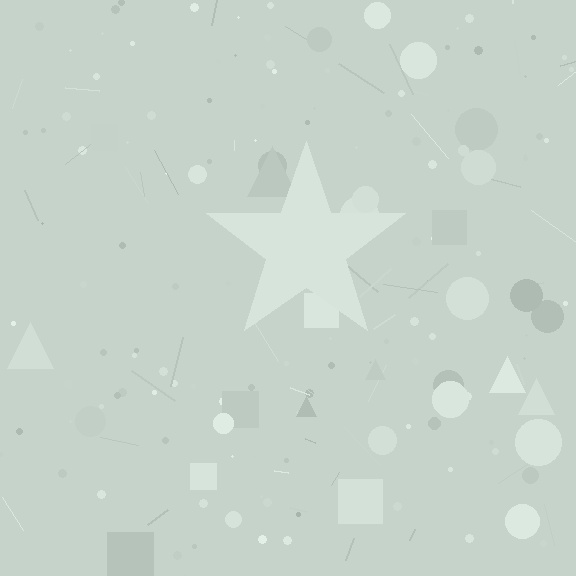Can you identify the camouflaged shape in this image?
The camouflaged shape is a star.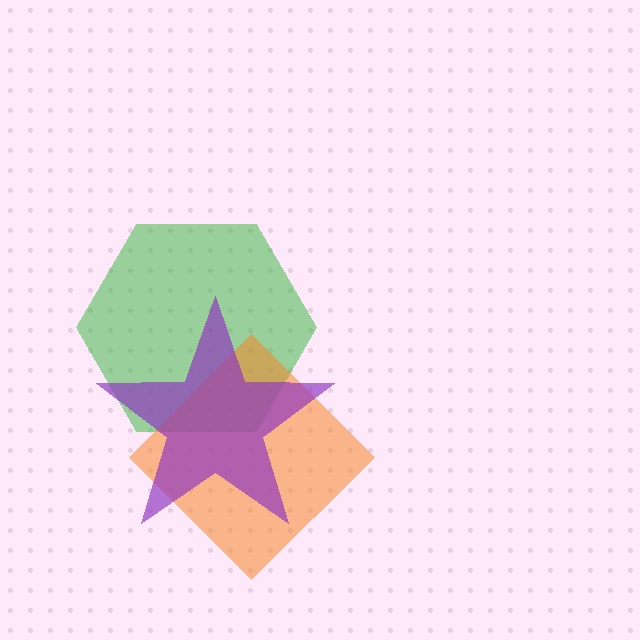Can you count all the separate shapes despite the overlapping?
Yes, there are 3 separate shapes.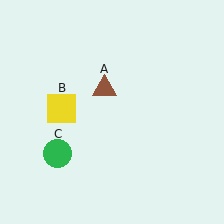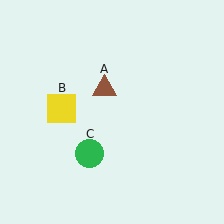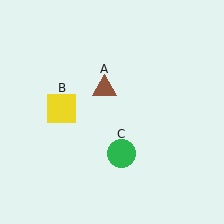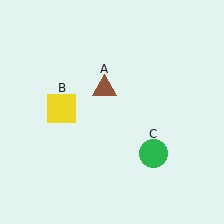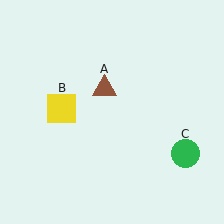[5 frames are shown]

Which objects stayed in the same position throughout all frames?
Brown triangle (object A) and yellow square (object B) remained stationary.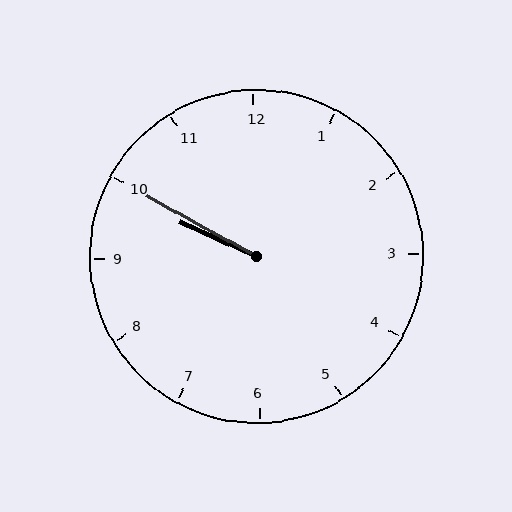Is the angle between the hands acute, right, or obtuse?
It is acute.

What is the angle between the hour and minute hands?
Approximately 5 degrees.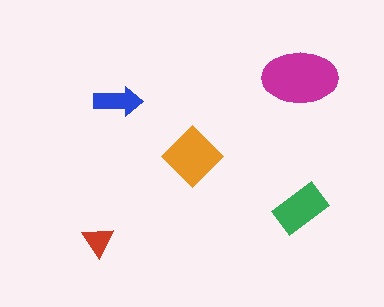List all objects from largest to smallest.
The magenta ellipse, the orange diamond, the green rectangle, the blue arrow, the red triangle.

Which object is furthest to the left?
The red triangle is leftmost.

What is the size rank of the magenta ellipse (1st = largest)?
1st.